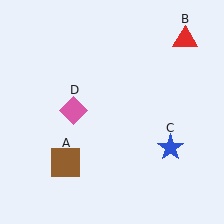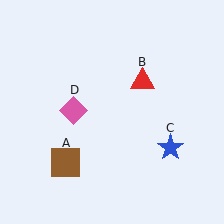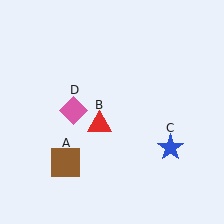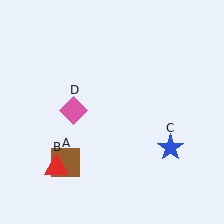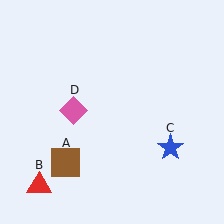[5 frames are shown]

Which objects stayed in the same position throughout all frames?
Brown square (object A) and blue star (object C) and pink diamond (object D) remained stationary.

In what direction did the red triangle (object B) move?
The red triangle (object B) moved down and to the left.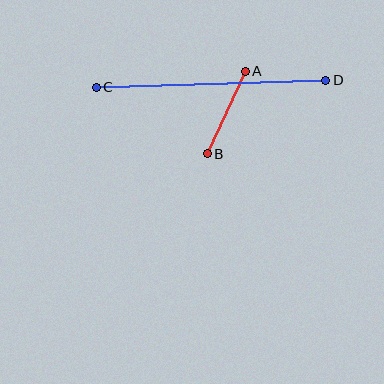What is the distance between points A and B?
The distance is approximately 91 pixels.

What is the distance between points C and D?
The distance is approximately 230 pixels.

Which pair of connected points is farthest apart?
Points C and D are farthest apart.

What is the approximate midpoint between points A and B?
The midpoint is at approximately (226, 112) pixels.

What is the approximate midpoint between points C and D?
The midpoint is at approximately (211, 84) pixels.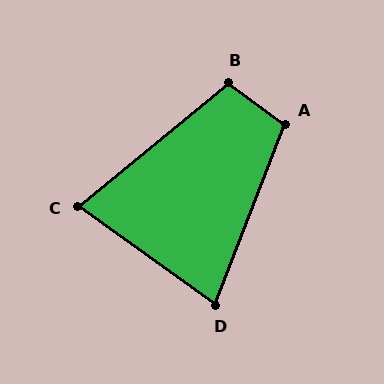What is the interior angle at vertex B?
Approximately 104 degrees (obtuse).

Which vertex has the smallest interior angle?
C, at approximately 75 degrees.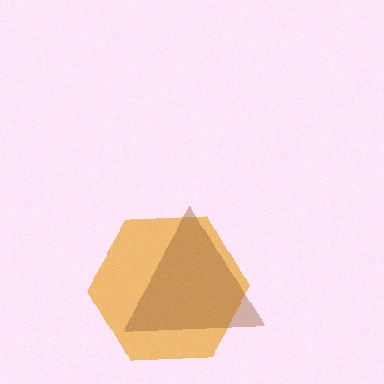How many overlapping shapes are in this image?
There are 2 overlapping shapes in the image.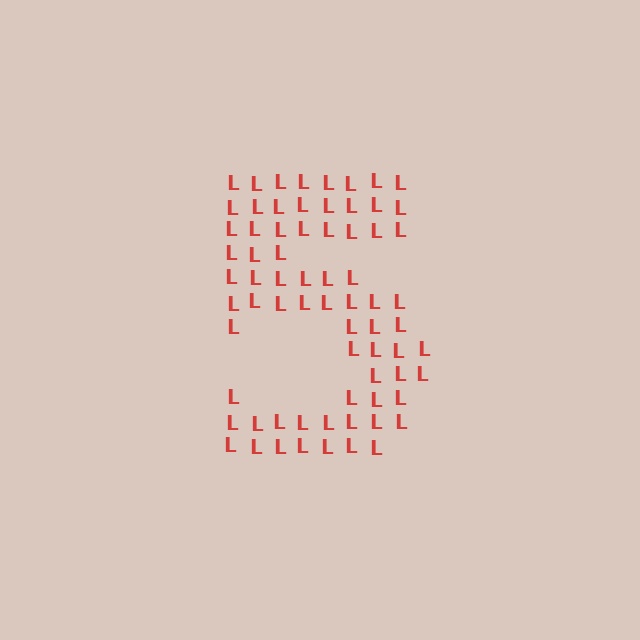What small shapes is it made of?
It is made of small letter L's.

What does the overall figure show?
The overall figure shows the digit 5.